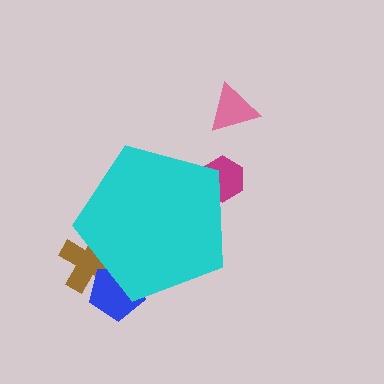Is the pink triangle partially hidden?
No, the pink triangle is fully visible.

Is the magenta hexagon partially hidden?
Yes, the magenta hexagon is partially hidden behind the cyan pentagon.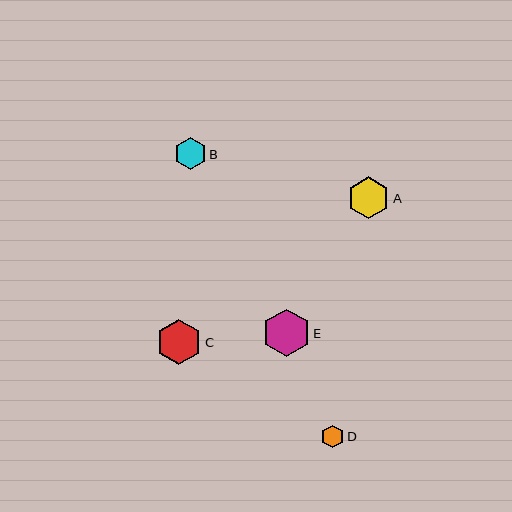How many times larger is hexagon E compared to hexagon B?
Hexagon E is approximately 1.5 times the size of hexagon B.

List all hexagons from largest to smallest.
From largest to smallest: E, C, A, B, D.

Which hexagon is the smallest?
Hexagon D is the smallest with a size of approximately 23 pixels.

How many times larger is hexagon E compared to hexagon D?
Hexagon E is approximately 2.1 times the size of hexagon D.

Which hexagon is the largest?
Hexagon E is the largest with a size of approximately 48 pixels.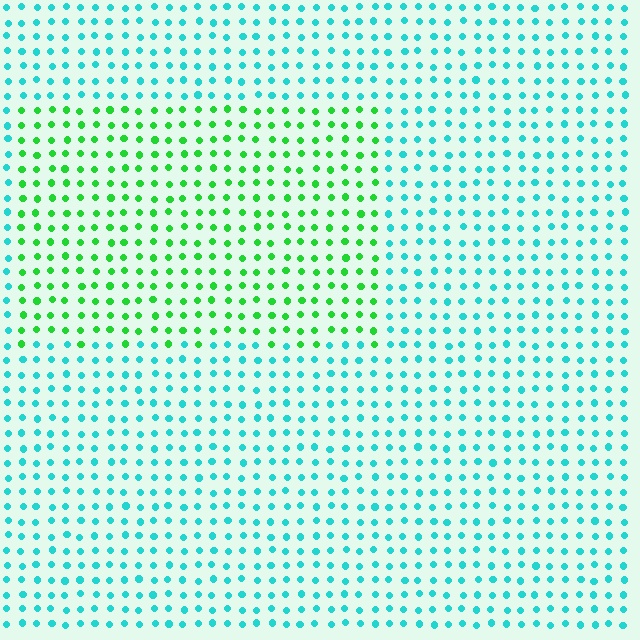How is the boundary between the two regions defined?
The boundary is defined purely by a slight shift in hue (about 53 degrees). Spacing, size, and orientation are identical on both sides.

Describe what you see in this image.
The image is filled with small cyan elements in a uniform arrangement. A rectangle-shaped region is visible where the elements are tinted to a slightly different hue, forming a subtle color boundary.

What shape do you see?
I see a rectangle.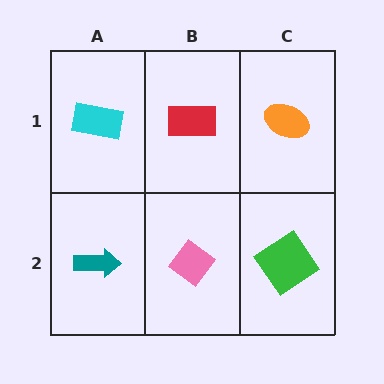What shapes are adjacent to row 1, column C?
A green diamond (row 2, column C), a red rectangle (row 1, column B).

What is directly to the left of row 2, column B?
A teal arrow.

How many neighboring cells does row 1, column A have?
2.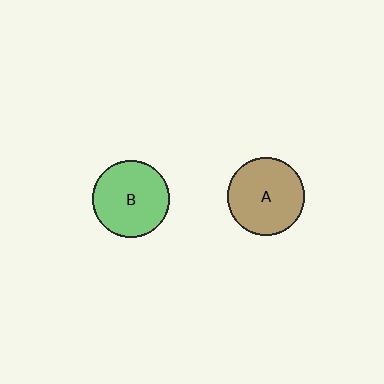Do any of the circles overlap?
No, none of the circles overlap.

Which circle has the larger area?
Circle A (brown).